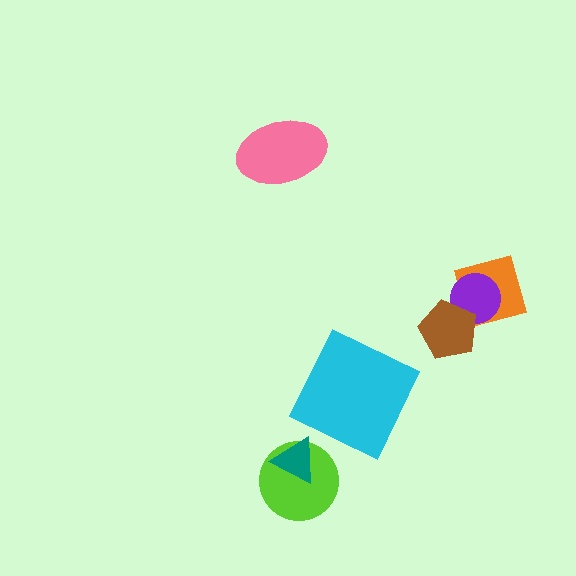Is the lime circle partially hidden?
Yes, it is partially covered by another shape.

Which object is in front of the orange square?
The purple circle is in front of the orange square.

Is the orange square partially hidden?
Yes, it is partially covered by another shape.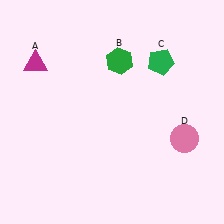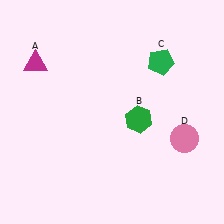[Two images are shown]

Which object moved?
The green hexagon (B) moved down.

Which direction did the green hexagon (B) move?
The green hexagon (B) moved down.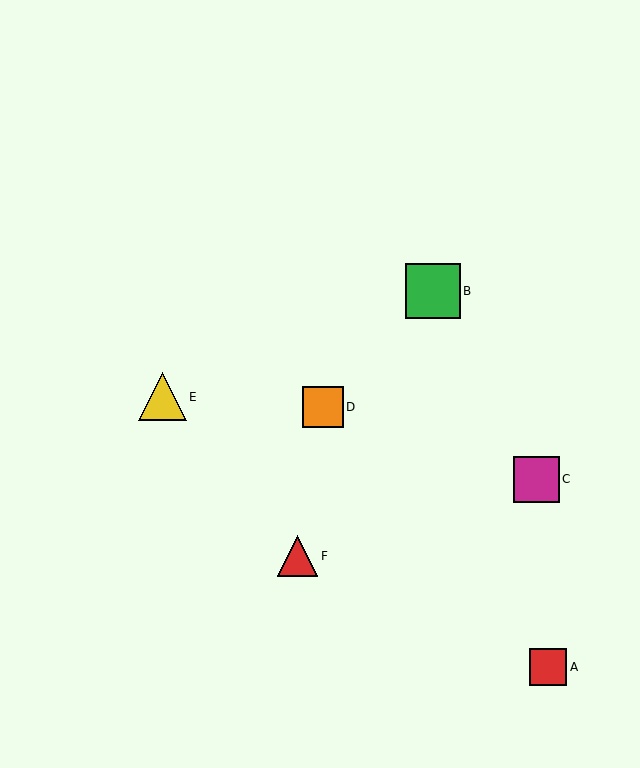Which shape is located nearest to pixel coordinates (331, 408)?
The orange square (labeled D) at (323, 407) is nearest to that location.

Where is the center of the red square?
The center of the red square is at (548, 667).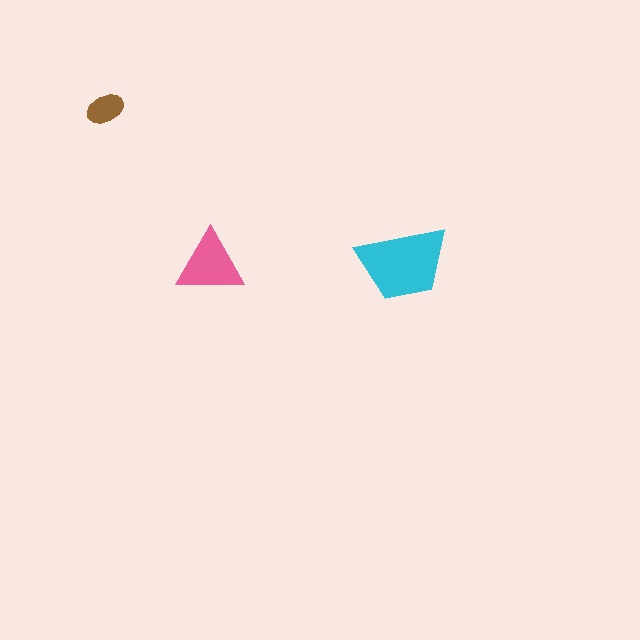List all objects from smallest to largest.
The brown ellipse, the pink triangle, the cyan trapezoid.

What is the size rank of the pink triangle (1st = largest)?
2nd.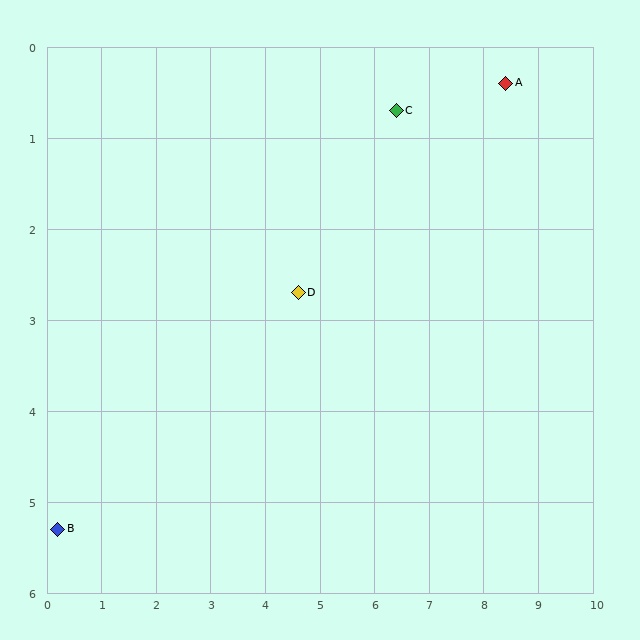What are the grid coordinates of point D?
Point D is at approximately (4.6, 2.7).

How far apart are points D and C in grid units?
Points D and C are about 2.7 grid units apart.